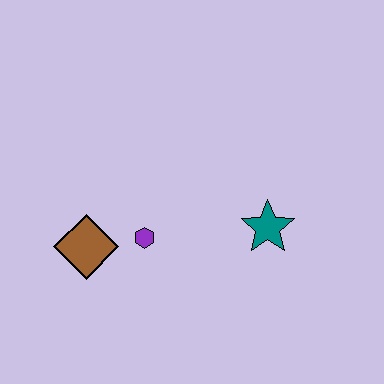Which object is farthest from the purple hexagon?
The teal star is farthest from the purple hexagon.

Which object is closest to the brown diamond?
The purple hexagon is closest to the brown diamond.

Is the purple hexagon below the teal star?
Yes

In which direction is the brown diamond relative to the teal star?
The brown diamond is to the left of the teal star.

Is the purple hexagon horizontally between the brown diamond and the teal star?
Yes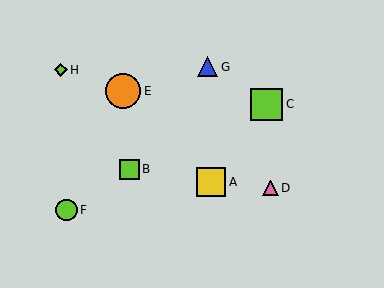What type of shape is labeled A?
Shape A is a yellow square.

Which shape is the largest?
The orange circle (labeled E) is the largest.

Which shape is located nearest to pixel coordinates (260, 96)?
The lime square (labeled C) at (267, 104) is nearest to that location.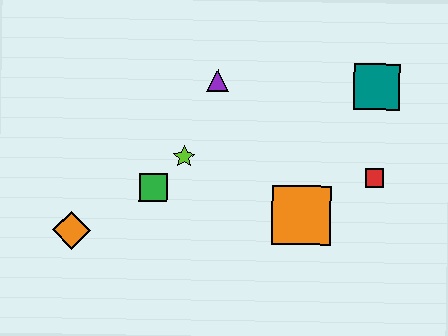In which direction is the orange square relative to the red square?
The orange square is to the left of the red square.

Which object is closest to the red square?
The orange square is closest to the red square.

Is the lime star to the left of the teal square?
Yes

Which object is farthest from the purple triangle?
The orange diamond is farthest from the purple triangle.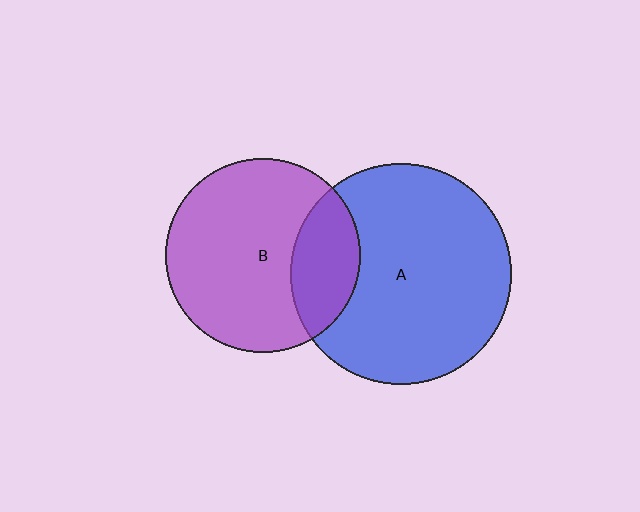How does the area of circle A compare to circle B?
Approximately 1.3 times.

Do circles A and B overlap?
Yes.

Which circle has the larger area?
Circle A (blue).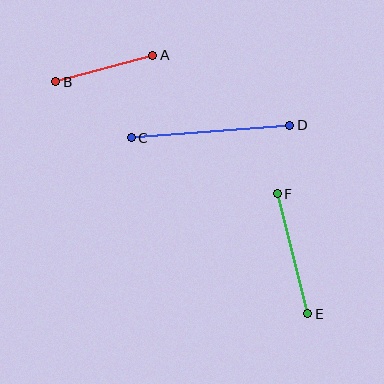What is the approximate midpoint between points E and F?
The midpoint is at approximately (292, 254) pixels.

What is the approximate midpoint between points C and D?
The midpoint is at approximately (210, 131) pixels.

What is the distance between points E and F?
The distance is approximately 124 pixels.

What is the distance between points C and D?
The distance is approximately 159 pixels.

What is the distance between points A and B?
The distance is approximately 101 pixels.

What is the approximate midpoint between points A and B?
The midpoint is at approximately (104, 69) pixels.